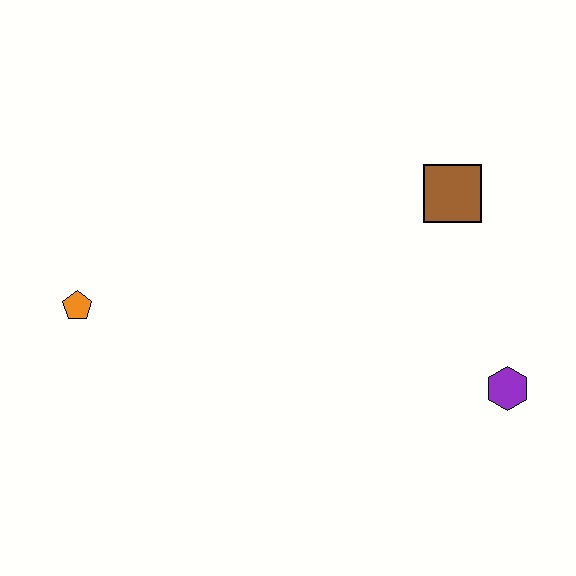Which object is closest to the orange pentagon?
The brown square is closest to the orange pentagon.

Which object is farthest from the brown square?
The orange pentagon is farthest from the brown square.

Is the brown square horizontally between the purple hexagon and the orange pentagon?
Yes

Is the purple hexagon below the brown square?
Yes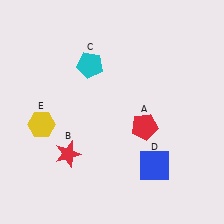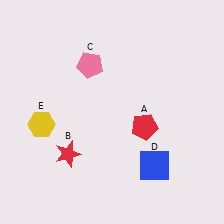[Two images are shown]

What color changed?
The pentagon (C) changed from cyan in Image 1 to pink in Image 2.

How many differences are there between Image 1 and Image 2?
There is 1 difference between the two images.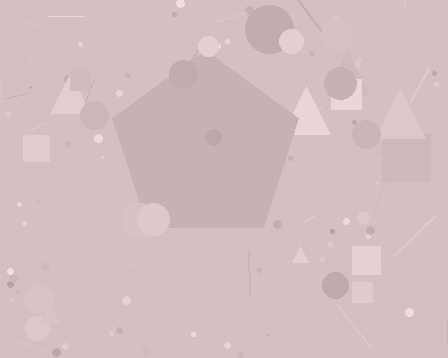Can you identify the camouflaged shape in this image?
The camouflaged shape is a pentagon.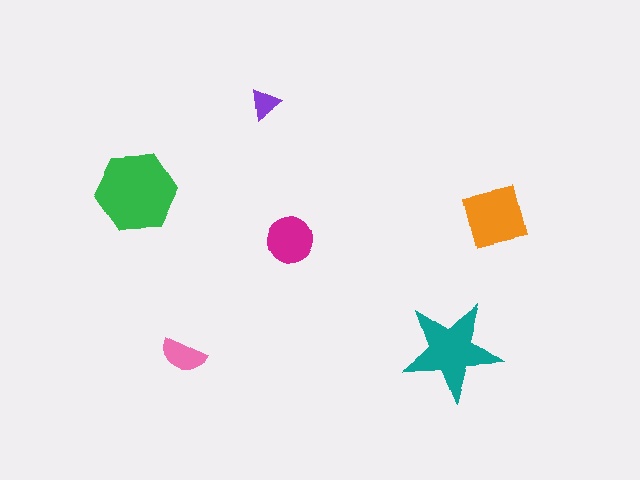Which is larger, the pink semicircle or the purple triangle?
The pink semicircle.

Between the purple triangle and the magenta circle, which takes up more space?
The magenta circle.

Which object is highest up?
The purple triangle is topmost.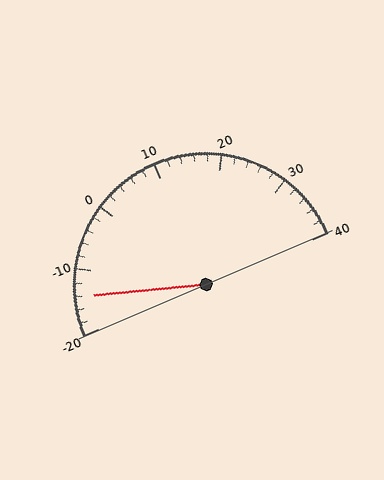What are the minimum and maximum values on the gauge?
The gauge ranges from -20 to 40.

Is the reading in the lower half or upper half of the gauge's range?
The reading is in the lower half of the range (-20 to 40).